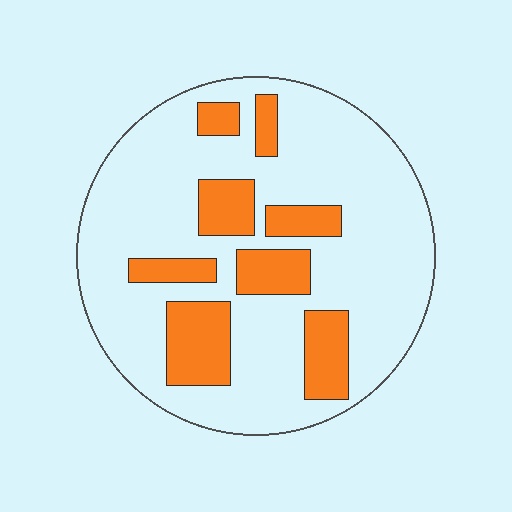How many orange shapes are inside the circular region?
8.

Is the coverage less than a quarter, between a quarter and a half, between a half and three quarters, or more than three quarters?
Less than a quarter.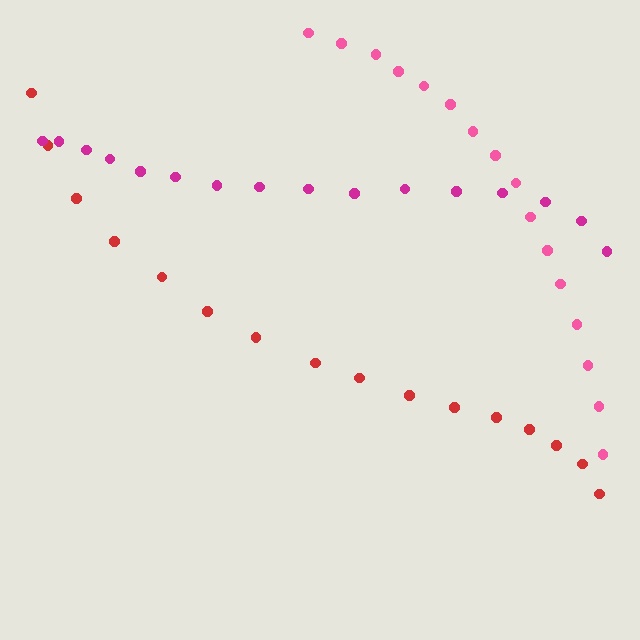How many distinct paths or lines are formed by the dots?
There are 3 distinct paths.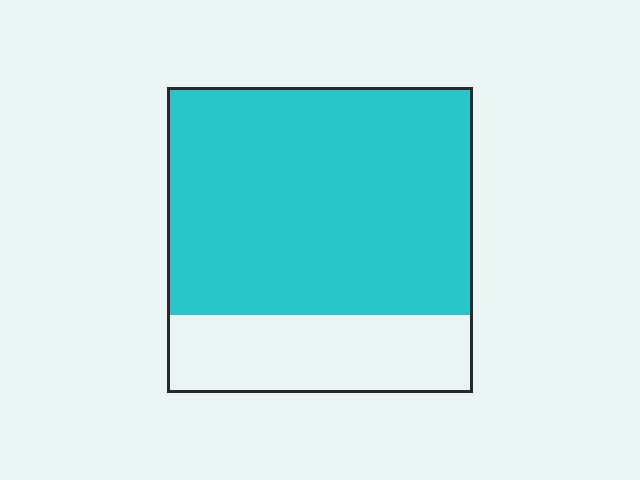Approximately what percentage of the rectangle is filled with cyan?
Approximately 75%.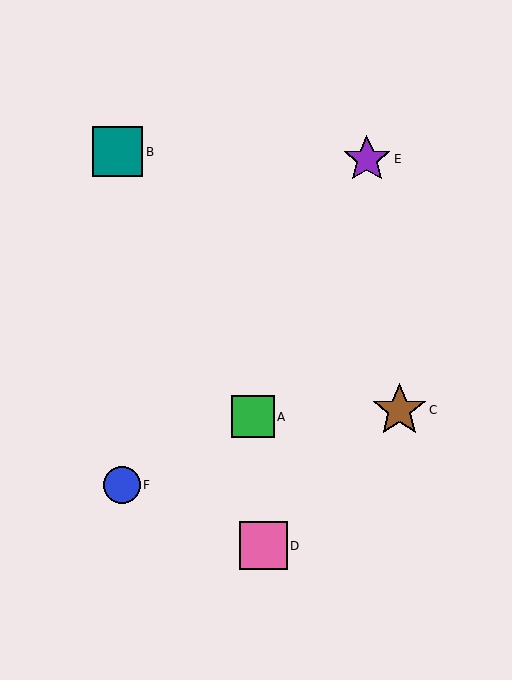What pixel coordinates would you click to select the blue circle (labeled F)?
Click at (122, 485) to select the blue circle F.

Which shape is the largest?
The brown star (labeled C) is the largest.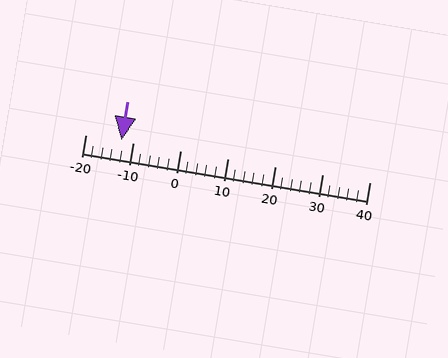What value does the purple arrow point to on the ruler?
The purple arrow points to approximately -12.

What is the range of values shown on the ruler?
The ruler shows values from -20 to 40.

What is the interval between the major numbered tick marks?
The major tick marks are spaced 10 units apart.